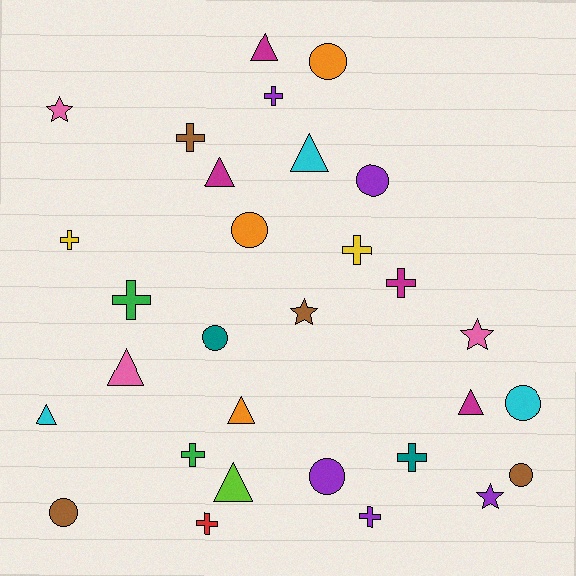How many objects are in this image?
There are 30 objects.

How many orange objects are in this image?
There are 3 orange objects.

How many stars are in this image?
There are 4 stars.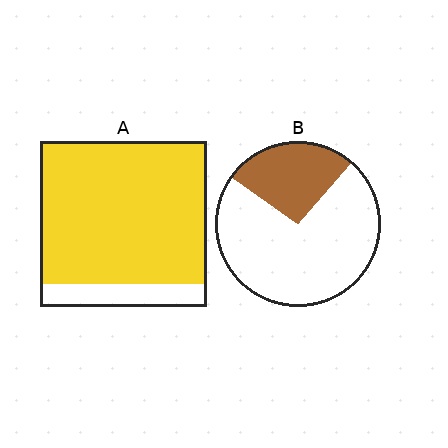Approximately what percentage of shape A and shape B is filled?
A is approximately 85% and B is approximately 25%.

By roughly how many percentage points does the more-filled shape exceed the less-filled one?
By roughly 60 percentage points (A over B).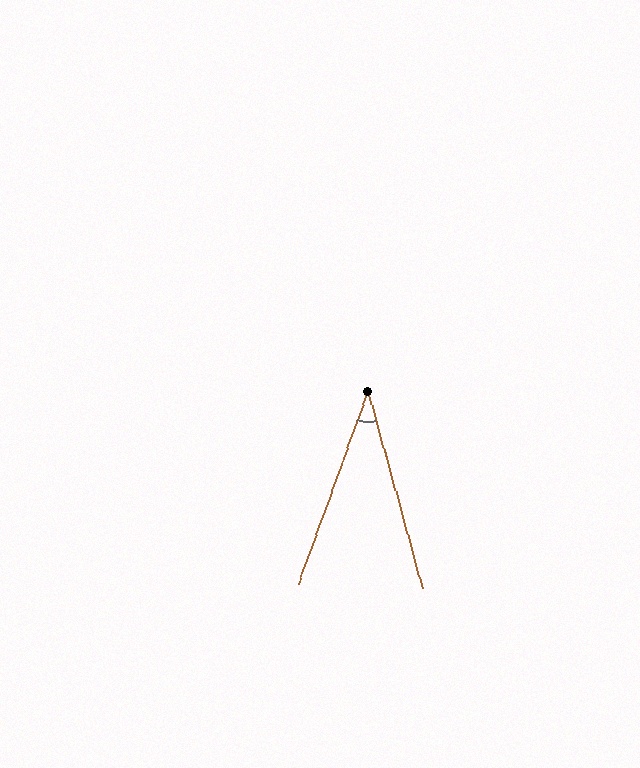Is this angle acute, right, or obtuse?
It is acute.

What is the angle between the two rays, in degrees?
Approximately 35 degrees.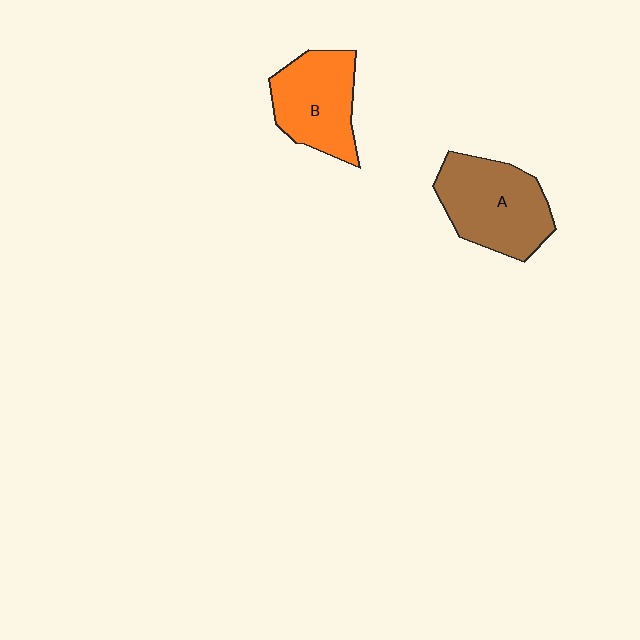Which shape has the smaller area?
Shape B (orange).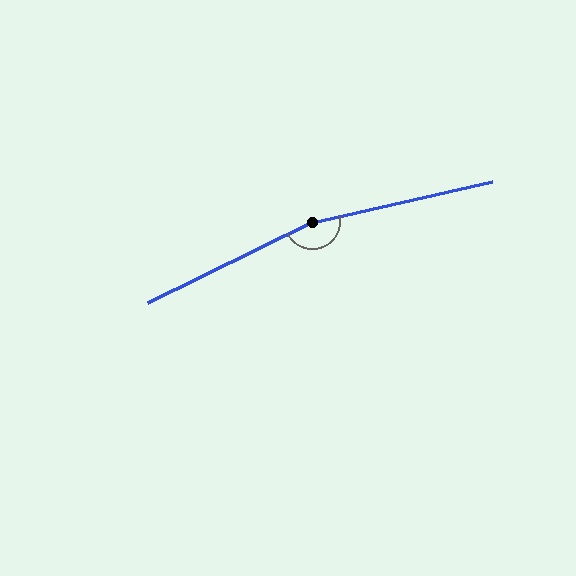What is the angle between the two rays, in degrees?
Approximately 166 degrees.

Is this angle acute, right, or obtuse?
It is obtuse.